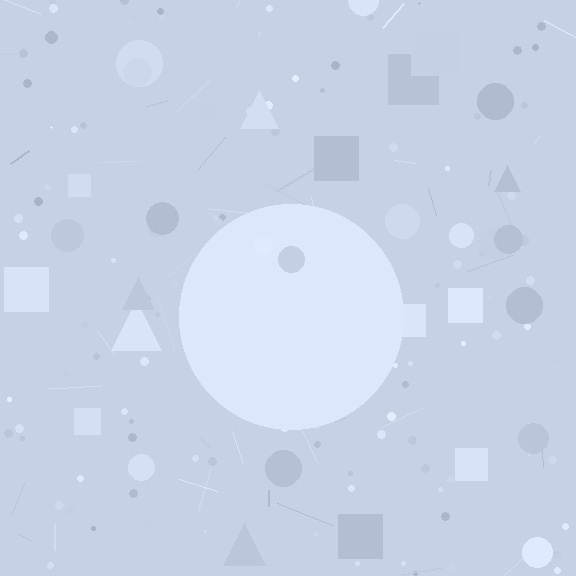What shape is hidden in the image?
A circle is hidden in the image.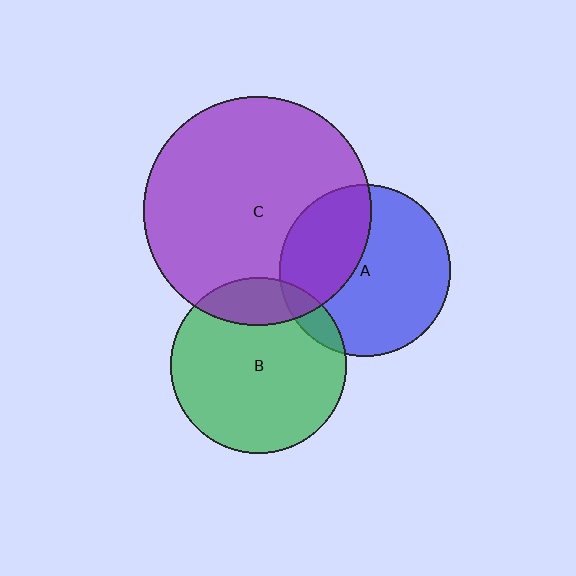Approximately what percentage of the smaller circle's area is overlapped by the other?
Approximately 15%.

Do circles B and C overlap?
Yes.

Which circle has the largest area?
Circle C (purple).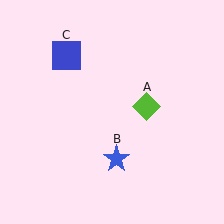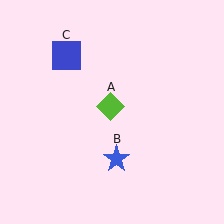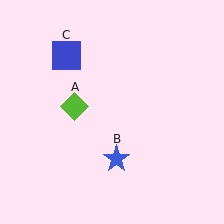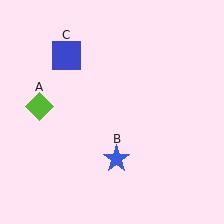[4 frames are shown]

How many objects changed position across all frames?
1 object changed position: lime diamond (object A).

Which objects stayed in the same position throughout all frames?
Blue star (object B) and blue square (object C) remained stationary.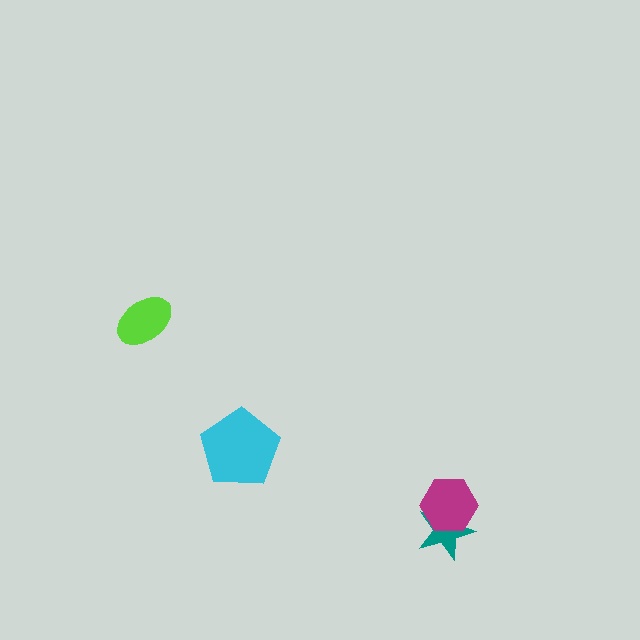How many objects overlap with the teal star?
1 object overlaps with the teal star.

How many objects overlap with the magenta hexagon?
1 object overlaps with the magenta hexagon.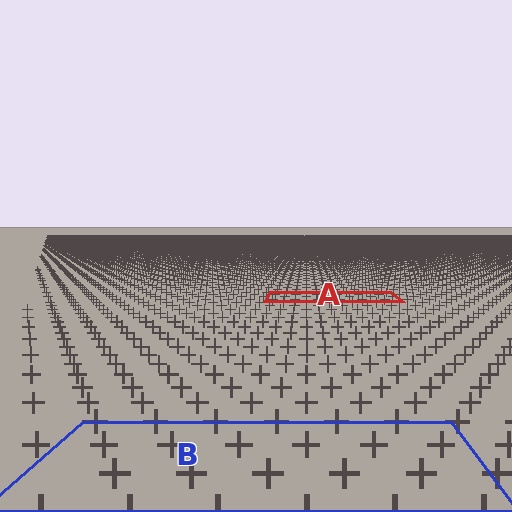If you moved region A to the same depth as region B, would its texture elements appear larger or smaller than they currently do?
They would appear larger. At a closer depth, the same texture elements are projected at a bigger on-screen size.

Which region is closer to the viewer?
Region B is closer. The texture elements there are larger and more spread out.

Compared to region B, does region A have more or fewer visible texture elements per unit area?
Region A has more texture elements per unit area — they are packed more densely because it is farther away.